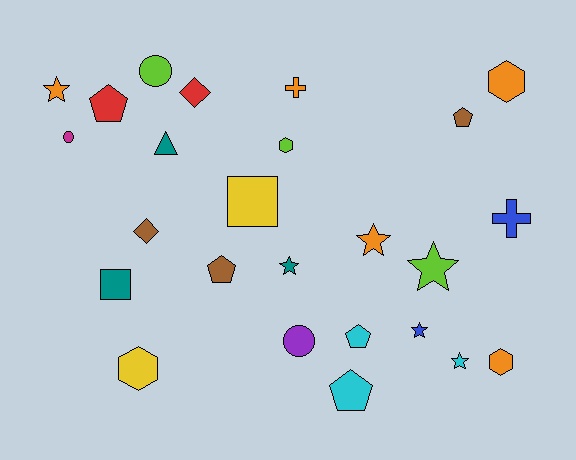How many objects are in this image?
There are 25 objects.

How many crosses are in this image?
There are 2 crosses.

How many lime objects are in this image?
There are 3 lime objects.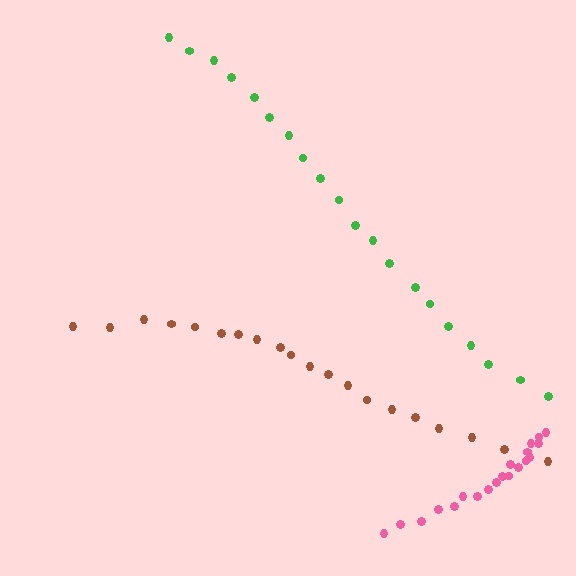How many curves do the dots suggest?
There are 3 distinct paths.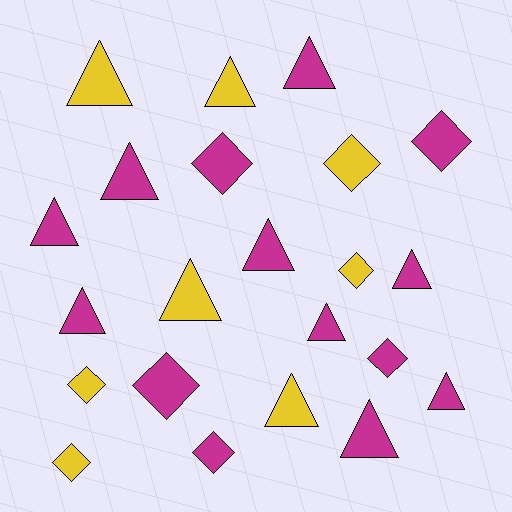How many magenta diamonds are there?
There are 5 magenta diamonds.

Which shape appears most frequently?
Triangle, with 13 objects.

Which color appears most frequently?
Magenta, with 14 objects.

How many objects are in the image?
There are 22 objects.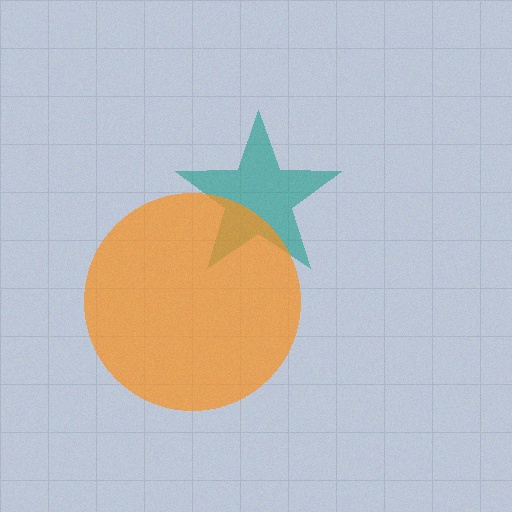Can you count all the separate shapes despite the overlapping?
Yes, there are 2 separate shapes.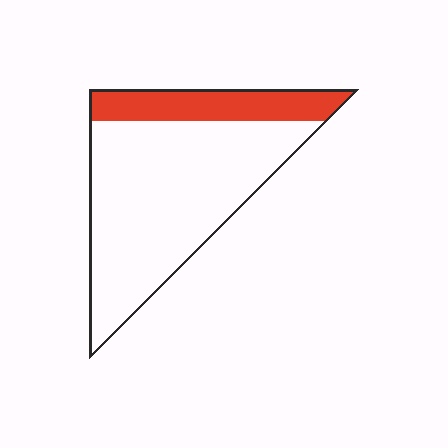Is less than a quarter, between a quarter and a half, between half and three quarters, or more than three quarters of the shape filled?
Less than a quarter.